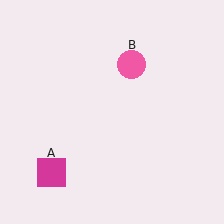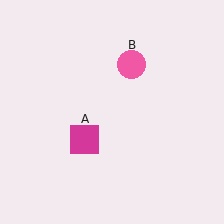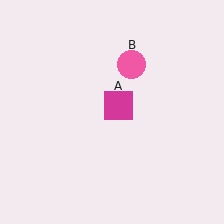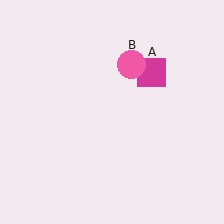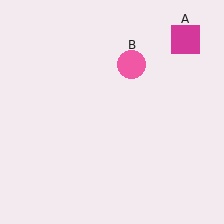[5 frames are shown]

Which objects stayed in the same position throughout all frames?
Pink circle (object B) remained stationary.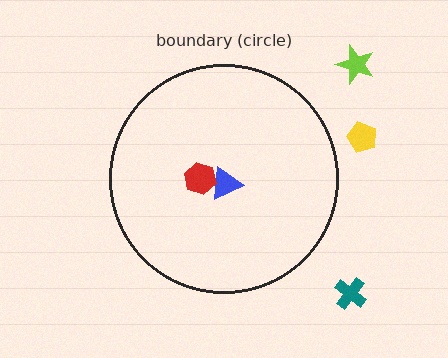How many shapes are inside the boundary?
2 inside, 3 outside.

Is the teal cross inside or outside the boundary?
Outside.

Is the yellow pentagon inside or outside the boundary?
Outside.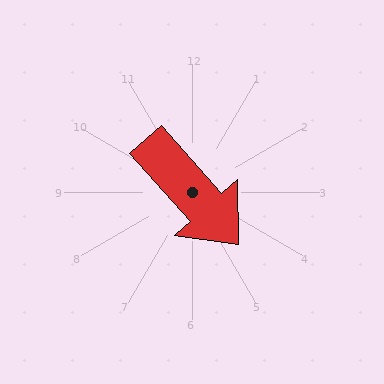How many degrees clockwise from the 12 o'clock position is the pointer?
Approximately 138 degrees.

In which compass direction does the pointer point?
Southeast.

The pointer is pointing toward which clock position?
Roughly 5 o'clock.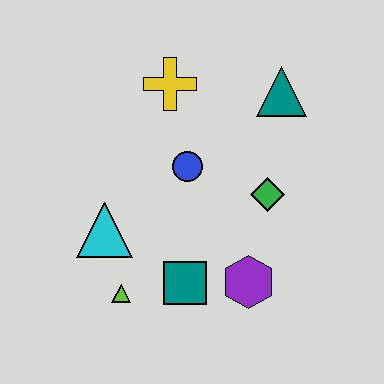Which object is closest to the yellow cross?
The blue circle is closest to the yellow cross.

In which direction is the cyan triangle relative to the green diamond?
The cyan triangle is to the left of the green diamond.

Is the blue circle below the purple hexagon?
No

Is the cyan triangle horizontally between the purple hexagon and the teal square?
No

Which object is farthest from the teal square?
The teal triangle is farthest from the teal square.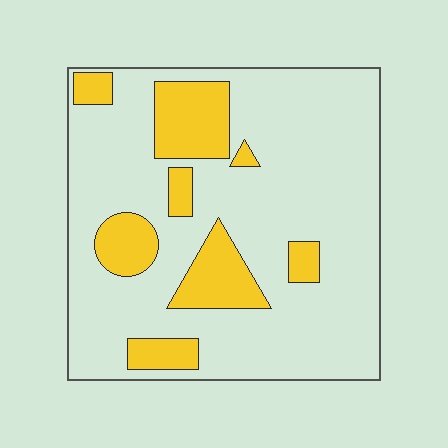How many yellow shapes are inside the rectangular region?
8.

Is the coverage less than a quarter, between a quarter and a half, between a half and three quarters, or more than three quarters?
Less than a quarter.